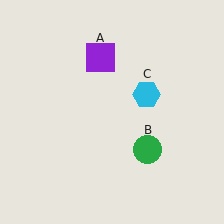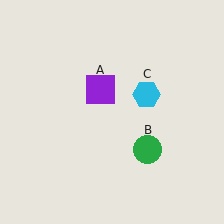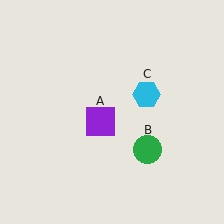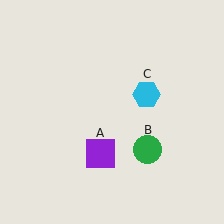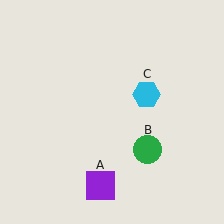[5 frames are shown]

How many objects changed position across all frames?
1 object changed position: purple square (object A).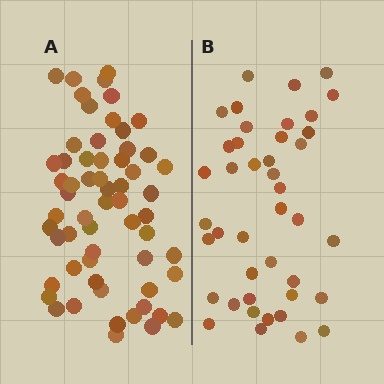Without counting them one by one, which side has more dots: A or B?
Region A (the left region) has more dots.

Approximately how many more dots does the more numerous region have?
Region A has approximately 20 more dots than region B.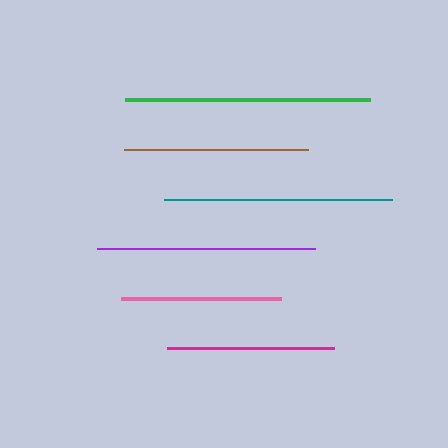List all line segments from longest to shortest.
From longest to shortest: green, teal, purple, brown, magenta, pink.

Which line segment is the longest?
The green line is the longest at approximately 245 pixels.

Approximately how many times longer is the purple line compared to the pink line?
The purple line is approximately 1.4 times the length of the pink line.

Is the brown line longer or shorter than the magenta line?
The brown line is longer than the magenta line.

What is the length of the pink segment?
The pink segment is approximately 160 pixels long.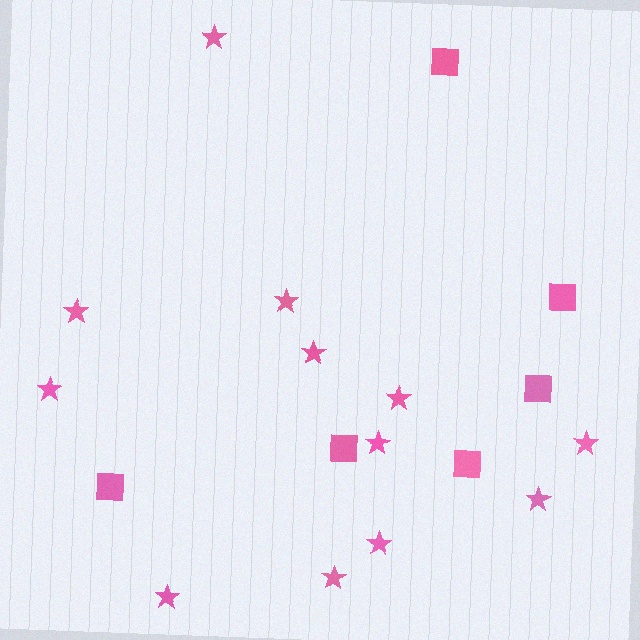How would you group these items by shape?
There are 2 groups: one group of squares (6) and one group of stars (12).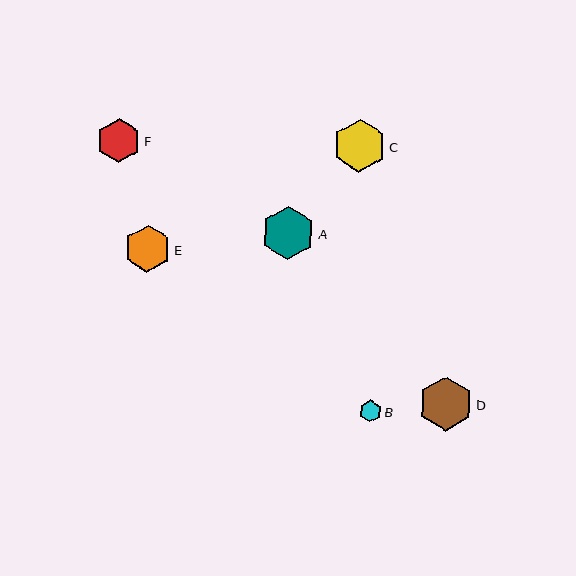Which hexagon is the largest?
Hexagon D is the largest with a size of approximately 54 pixels.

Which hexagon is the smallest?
Hexagon B is the smallest with a size of approximately 22 pixels.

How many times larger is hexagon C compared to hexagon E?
Hexagon C is approximately 1.1 times the size of hexagon E.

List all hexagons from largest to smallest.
From largest to smallest: D, A, C, E, F, B.